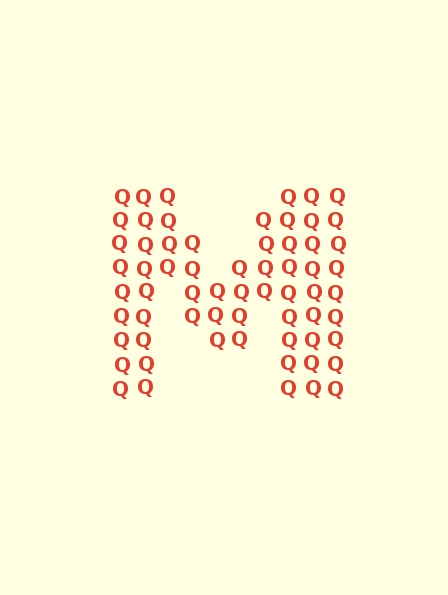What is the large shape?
The large shape is the letter M.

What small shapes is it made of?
It is made of small letter Q's.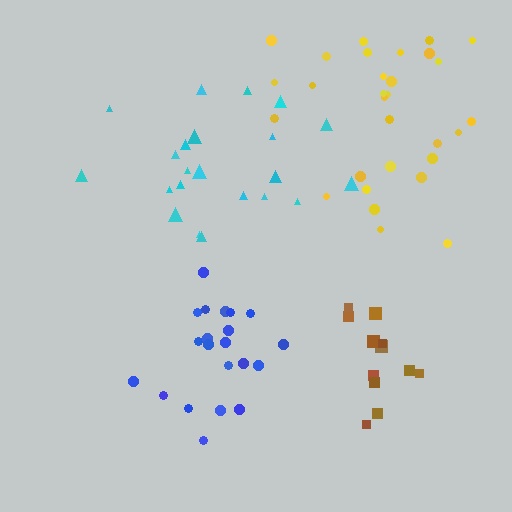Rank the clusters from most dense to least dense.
blue, brown, yellow, cyan.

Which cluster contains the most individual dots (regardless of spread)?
Yellow (30).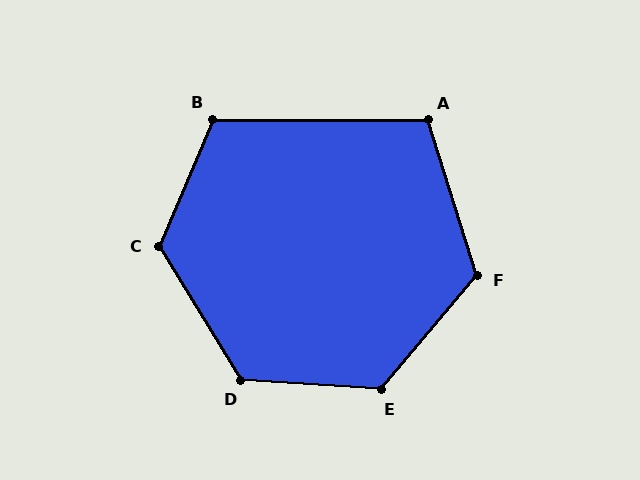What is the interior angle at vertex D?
Approximately 125 degrees (obtuse).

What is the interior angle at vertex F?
Approximately 122 degrees (obtuse).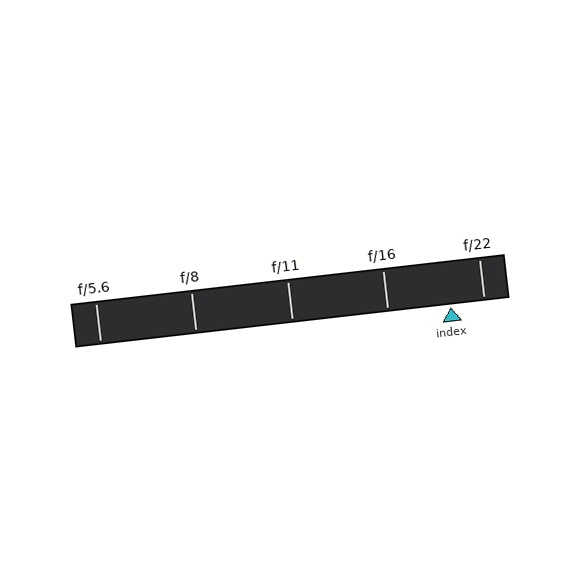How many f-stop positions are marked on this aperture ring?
There are 5 f-stop positions marked.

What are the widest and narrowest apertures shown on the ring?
The widest aperture shown is f/5.6 and the narrowest is f/22.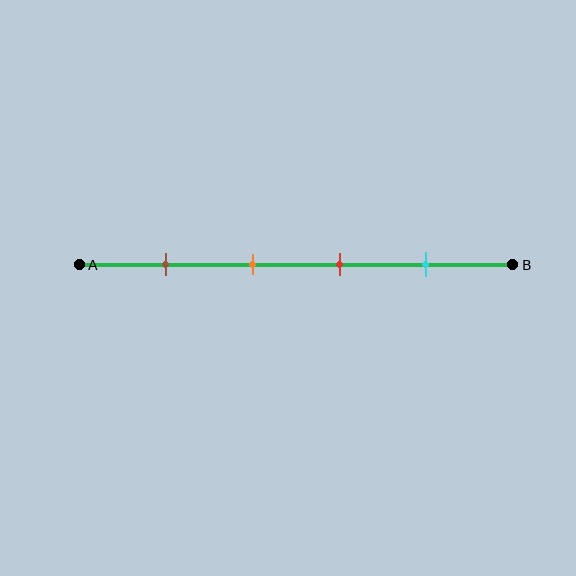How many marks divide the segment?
There are 4 marks dividing the segment.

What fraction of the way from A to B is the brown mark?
The brown mark is approximately 20% (0.2) of the way from A to B.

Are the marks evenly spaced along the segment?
Yes, the marks are approximately evenly spaced.